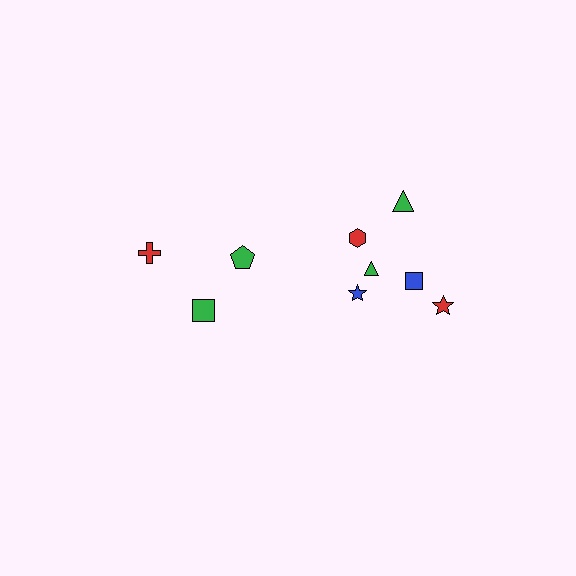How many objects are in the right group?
There are 6 objects.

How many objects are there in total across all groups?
There are 9 objects.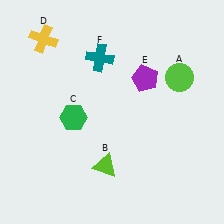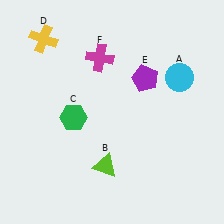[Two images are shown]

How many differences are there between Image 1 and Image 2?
There are 2 differences between the two images.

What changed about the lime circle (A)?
In Image 1, A is lime. In Image 2, it changed to cyan.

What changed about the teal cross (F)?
In Image 1, F is teal. In Image 2, it changed to magenta.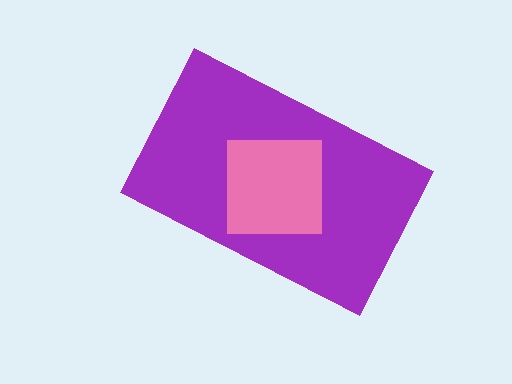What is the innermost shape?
The pink square.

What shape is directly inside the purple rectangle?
The pink square.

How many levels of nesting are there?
2.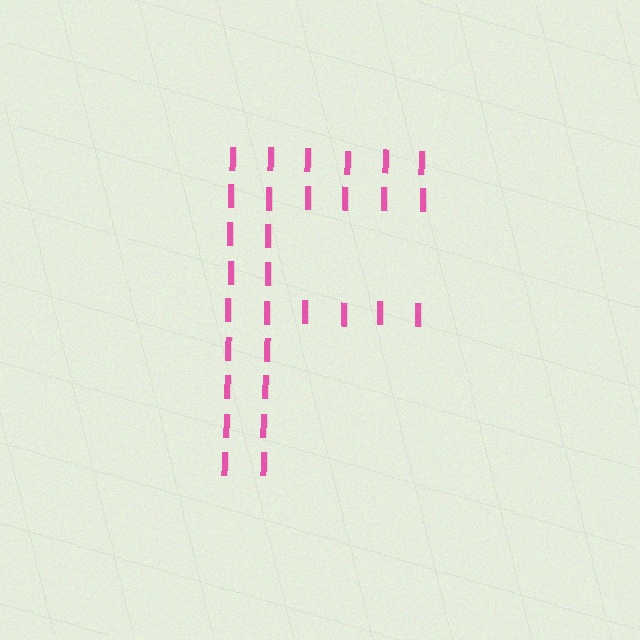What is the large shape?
The large shape is the letter F.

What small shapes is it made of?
It is made of small letter I's.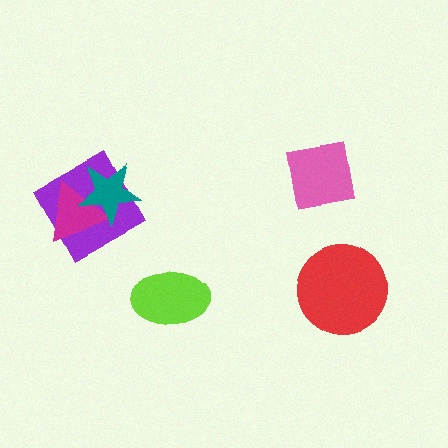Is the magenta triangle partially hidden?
Yes, it is partially covered by another shape.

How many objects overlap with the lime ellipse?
0 objects overlap with the lime ellipse.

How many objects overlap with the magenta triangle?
2 objects overlap with the magenta triangle.